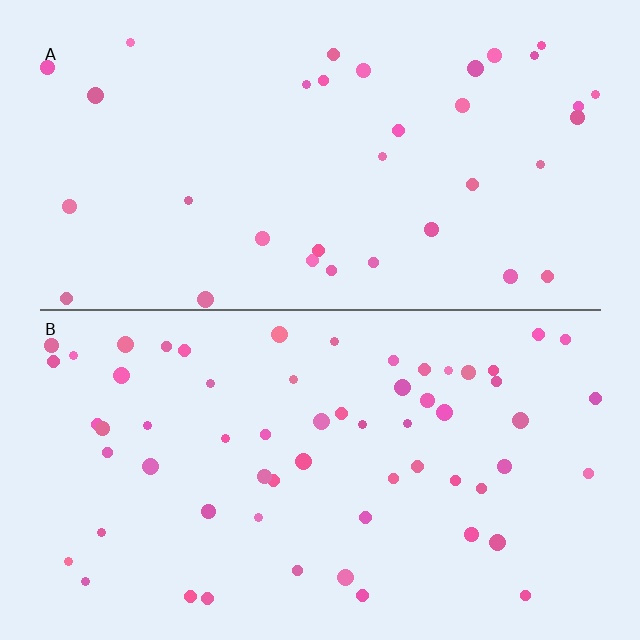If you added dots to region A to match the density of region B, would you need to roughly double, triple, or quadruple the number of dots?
Approximately double.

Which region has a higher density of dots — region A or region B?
B (the bottom).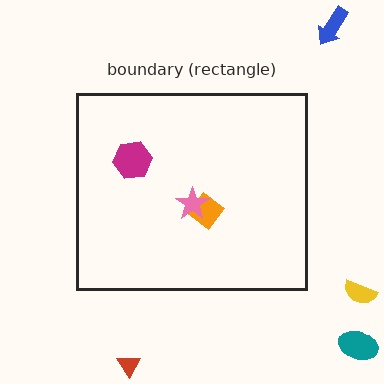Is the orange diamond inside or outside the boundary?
Inside.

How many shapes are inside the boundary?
3 inside, 4 outside.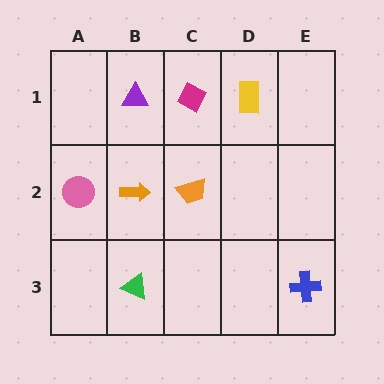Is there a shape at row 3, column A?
No, that cell is empty.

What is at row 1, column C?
A magenta diamond.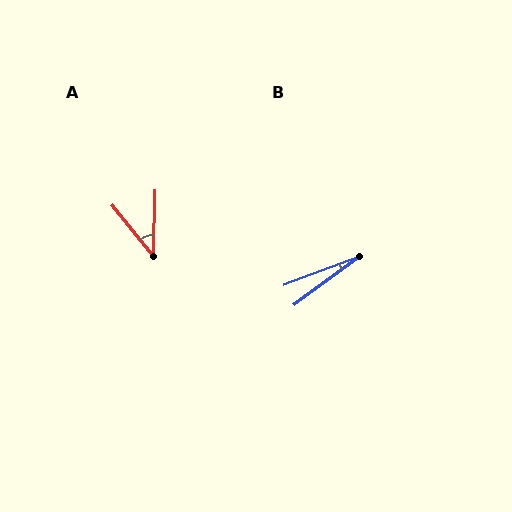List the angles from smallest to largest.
B (16°), A (40°).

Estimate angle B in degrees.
Approximately 16 degrees.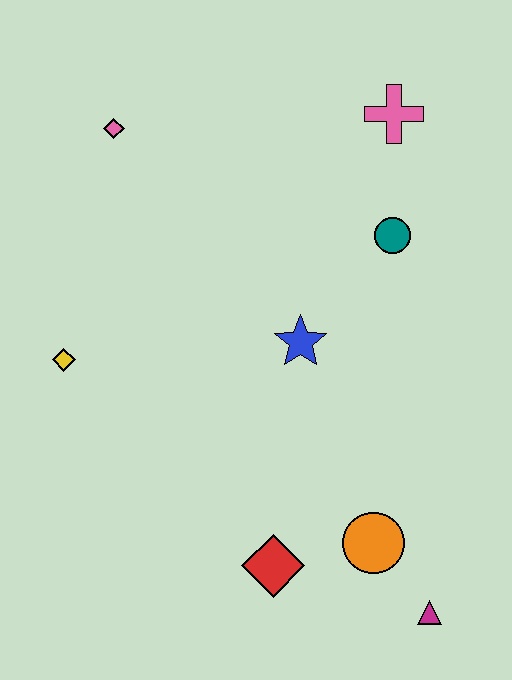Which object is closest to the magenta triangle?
The orange circle is closest to the magenta triangle.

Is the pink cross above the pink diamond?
Yes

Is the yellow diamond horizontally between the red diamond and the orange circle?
No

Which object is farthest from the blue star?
The magenta triangle is farthest from the blue star.